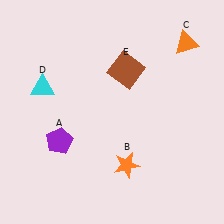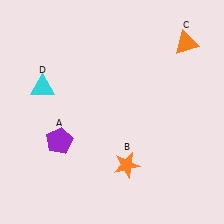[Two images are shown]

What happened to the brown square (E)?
The brown square (E) was removed in Image 2. It was in the top-right area of Image 1.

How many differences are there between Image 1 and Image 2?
There is 1 difference between the two images.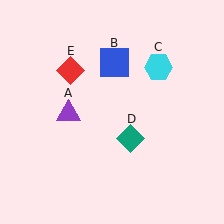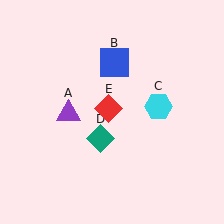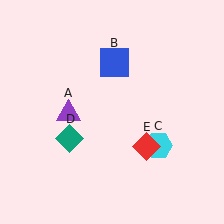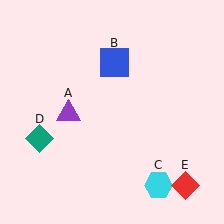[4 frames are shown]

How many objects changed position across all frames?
3 objects changed position: cyan hexagon (object C), teal diamond (object D), red diamond (object E).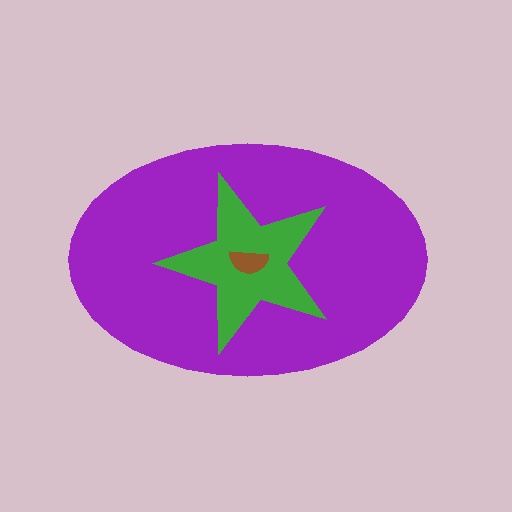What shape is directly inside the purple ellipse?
The green star.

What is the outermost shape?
The purple ellipse.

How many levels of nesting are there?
3.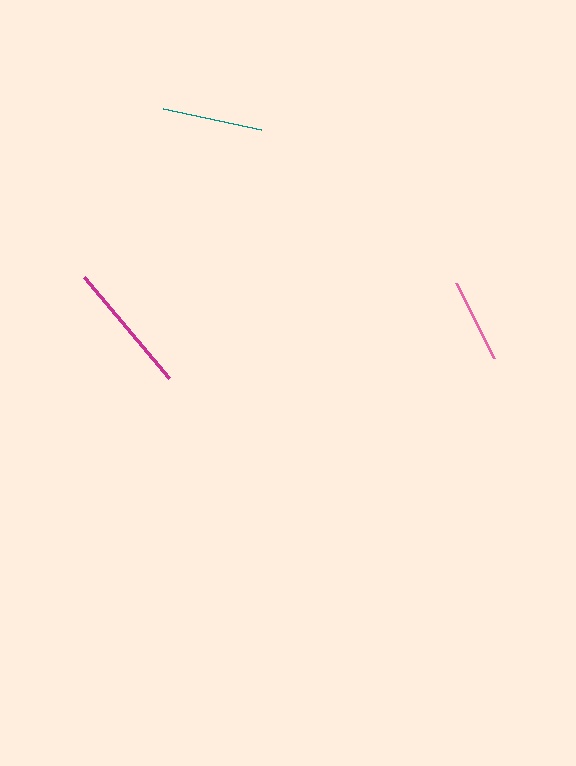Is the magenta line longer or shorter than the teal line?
The magenta line is longer than the teal line.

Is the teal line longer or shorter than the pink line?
The teal line is longer than the pink line.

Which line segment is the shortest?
The pink line is the shortest at approximately 84 pixels.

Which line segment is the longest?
The magenta line is the longest at approximately 132 pixels.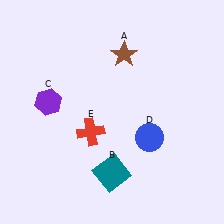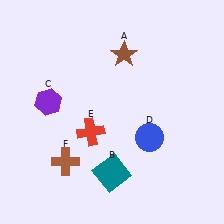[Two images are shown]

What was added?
A brown cross (F) was added in Image 2.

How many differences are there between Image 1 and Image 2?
There is 1 difference between the two images.